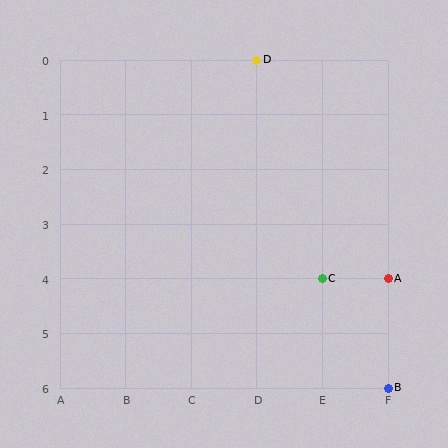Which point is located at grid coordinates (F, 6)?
Point B is at (F, 6).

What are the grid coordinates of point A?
Point A is at grid coordinates (F, 4).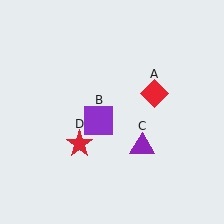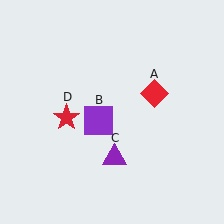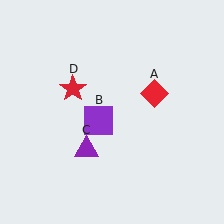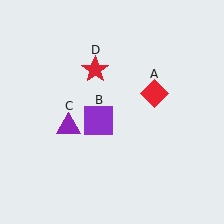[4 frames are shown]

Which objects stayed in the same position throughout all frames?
Red diamond (object A) and purple square (object B) remained stationary.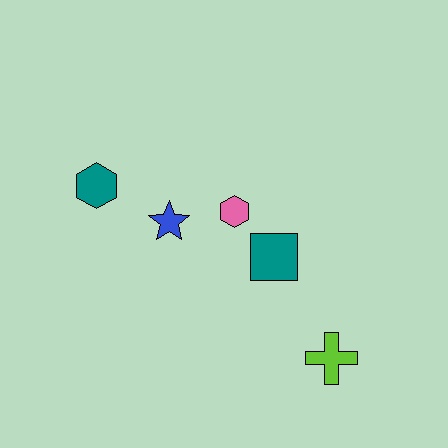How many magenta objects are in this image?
There are no magenta objects.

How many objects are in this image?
There are 5 objects.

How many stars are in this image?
There is 1 star.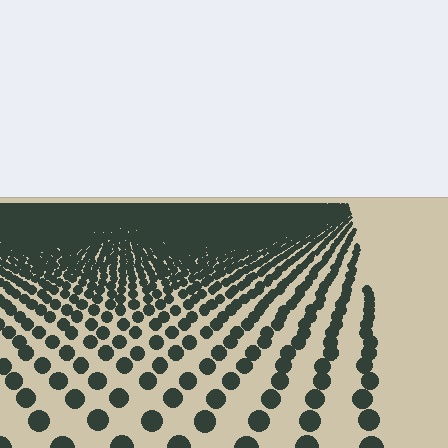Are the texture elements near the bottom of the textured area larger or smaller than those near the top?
Larger. Near the bottom, elements are closer to the viewer and appear at a bigger on-screen size.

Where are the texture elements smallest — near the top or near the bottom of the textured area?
Near the top.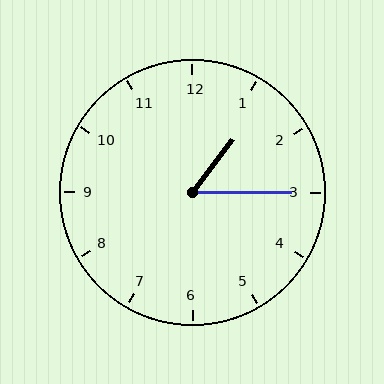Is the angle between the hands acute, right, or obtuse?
It is acute.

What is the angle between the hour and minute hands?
Approximately 52 degrees.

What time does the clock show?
1:15.